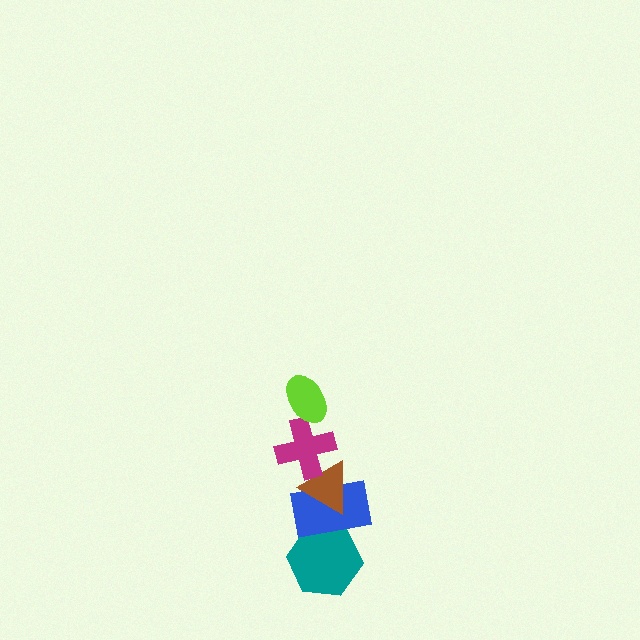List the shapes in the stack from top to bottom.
From top to bottom: the lime ellipse, the magenta cross, the brown triangle, the blue rectangle, the teal hexagon.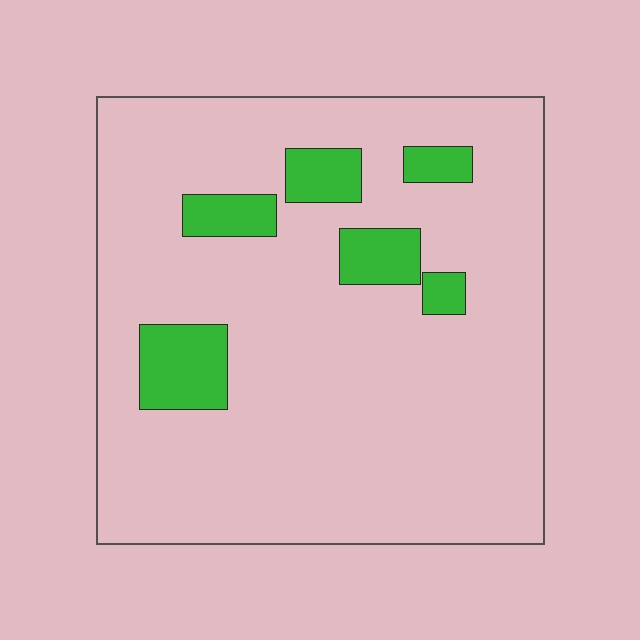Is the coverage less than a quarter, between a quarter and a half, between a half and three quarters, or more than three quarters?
Less than a quarter.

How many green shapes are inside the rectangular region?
6.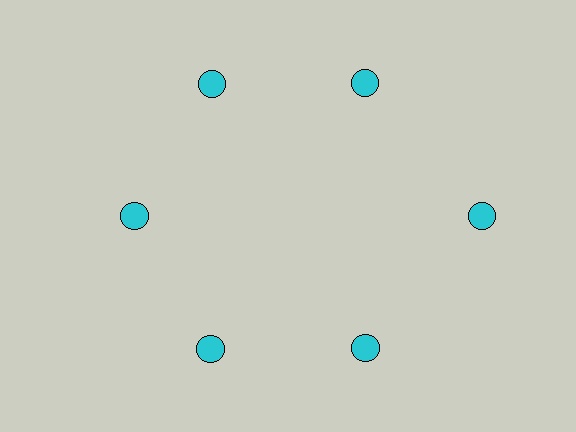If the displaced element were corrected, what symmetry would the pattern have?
It would have 6-fold rotational symmetry — the pattern would map onto itself every 60 degrees.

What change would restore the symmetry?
The symmetry would be restored by moving it inward, back onto the ring so that all 6 circles sit at equal angles and equal distance from the center.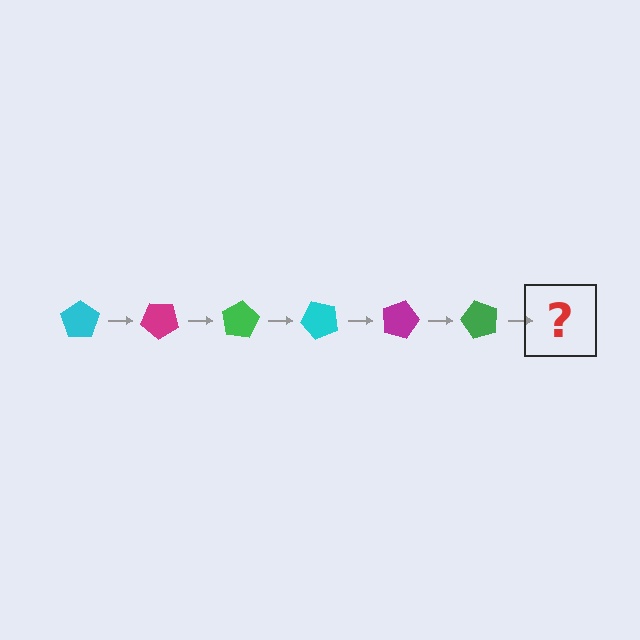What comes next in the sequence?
The next element should be a cyan pentagon, rotated 240 degrees from the start.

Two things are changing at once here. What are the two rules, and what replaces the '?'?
The two rules are that it rotates 40 degrees each step and the color cycles through cyan, magenta, and green. The '?' should be a cyan pentagon, rotated 240 degrees from the start.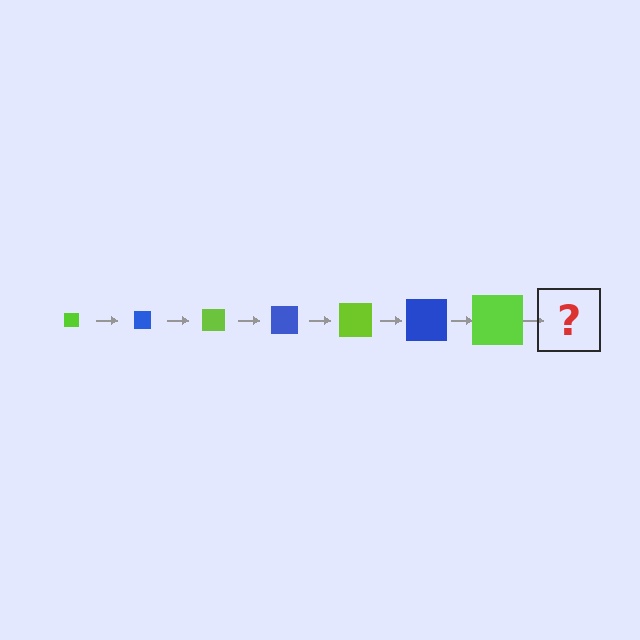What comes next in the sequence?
The next element should be a blue square, larger than the previous one.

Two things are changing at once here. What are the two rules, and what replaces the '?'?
The two rules are that the square grows larger each step and the color cycles through lime and blue. The '?' should be a blue square, larger than the previous one.